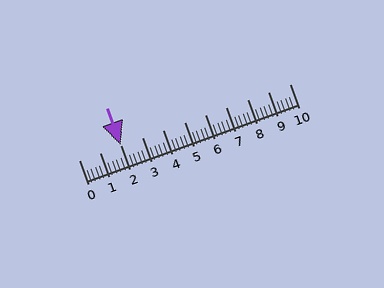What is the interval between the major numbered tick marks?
The major tick marks are spaced 1 units apart.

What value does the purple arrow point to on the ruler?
The purple arrow points to approximately 2.0.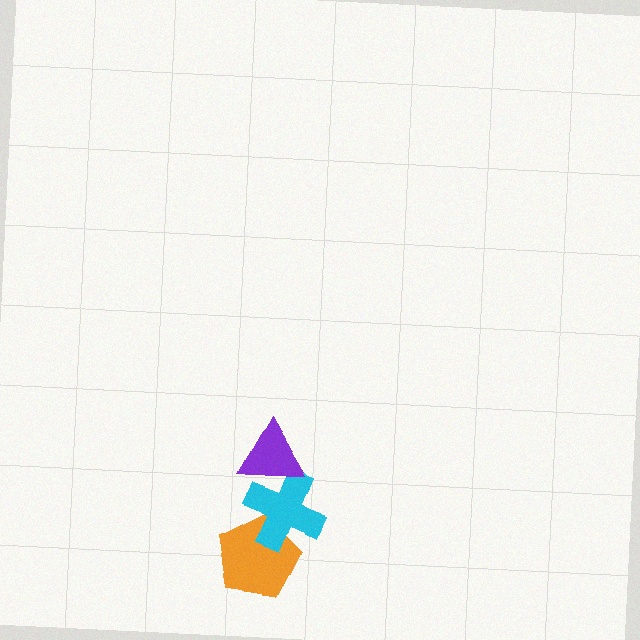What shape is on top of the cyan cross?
The purple triangle is on top of the cyan cross.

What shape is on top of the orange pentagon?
The cyan cross is on top of the orange pentagon.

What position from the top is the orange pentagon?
The orange pentagon is 3rd from the top.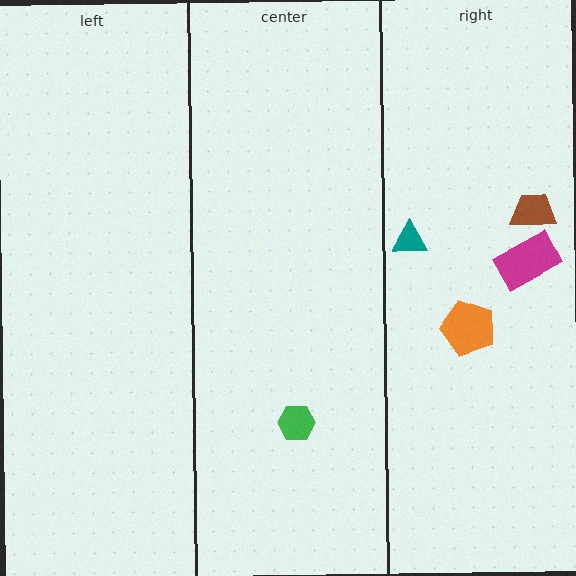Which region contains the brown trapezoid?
The right region.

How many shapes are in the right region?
4.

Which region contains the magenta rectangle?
The right region.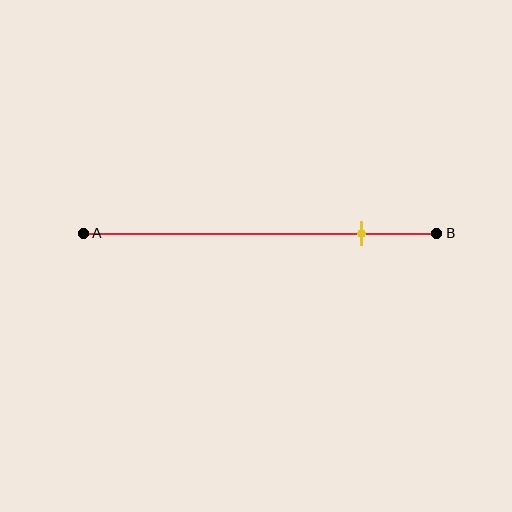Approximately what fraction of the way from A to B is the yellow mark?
The yellow mark is approximately 80% of the way from A to B.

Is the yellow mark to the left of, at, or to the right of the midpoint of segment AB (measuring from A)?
The yellow mark is to the right of the midpoint of segment AB.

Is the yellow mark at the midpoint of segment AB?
No, the mark is at about 80% from A, not at the 50% midpoint.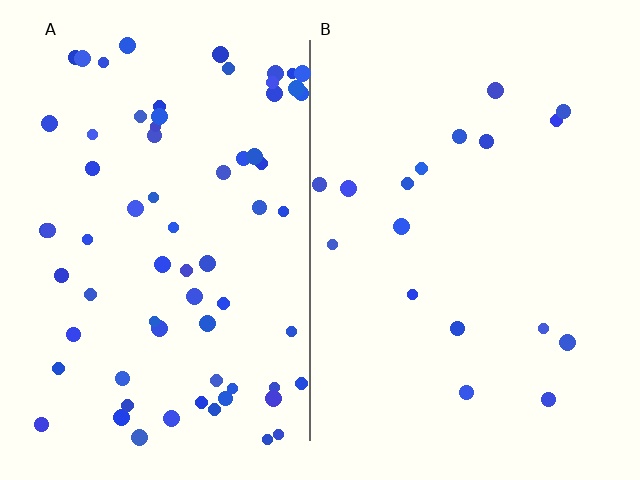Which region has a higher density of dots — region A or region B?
A (the left).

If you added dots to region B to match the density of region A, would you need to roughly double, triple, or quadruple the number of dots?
Approximately quadruple.